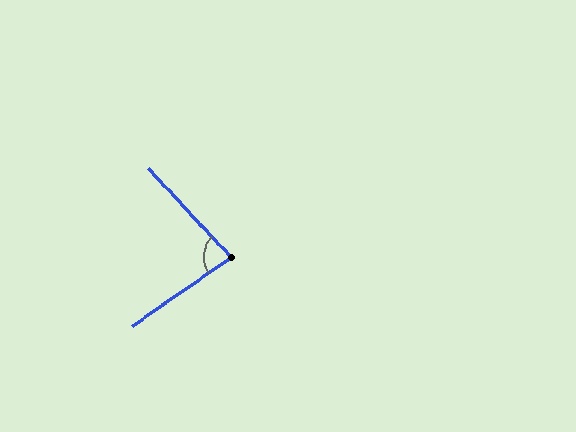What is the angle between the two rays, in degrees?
Approximately 82 degrees.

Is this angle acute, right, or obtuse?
It is acute.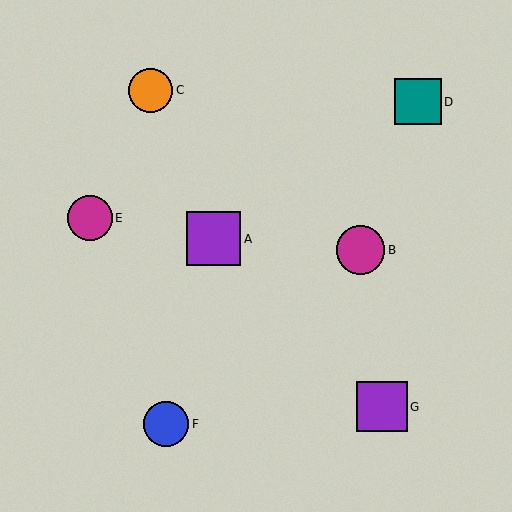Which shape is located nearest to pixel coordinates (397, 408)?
The purple square (labeled G) at (382, 407) is nearest to that location.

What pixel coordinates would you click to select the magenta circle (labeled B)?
Click at (360, 250) to select the magenta circle B.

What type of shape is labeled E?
Shape E is a magenta circle.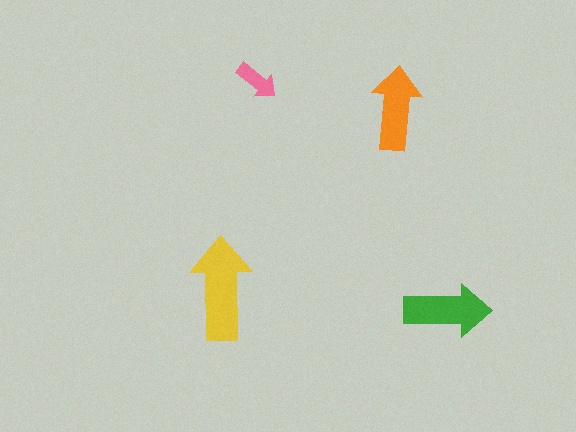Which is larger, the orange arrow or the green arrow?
The green one.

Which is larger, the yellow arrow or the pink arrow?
The yellow one.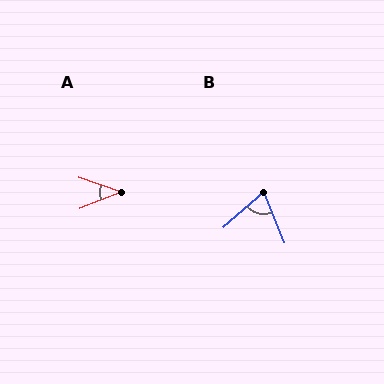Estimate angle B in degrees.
Approximately 70 degrees.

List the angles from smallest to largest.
A (40°), B (70°).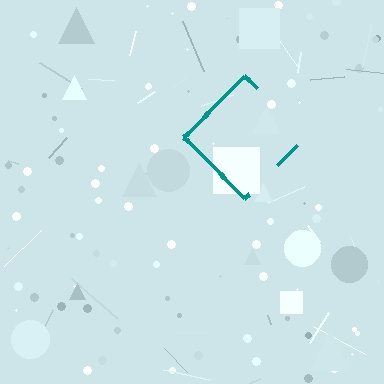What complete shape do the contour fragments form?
The contour fragments form a diamond.